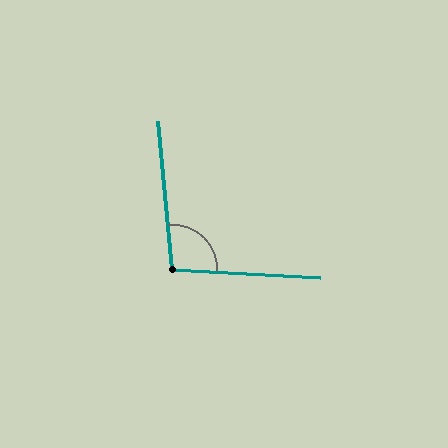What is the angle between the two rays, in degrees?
Approximately 99 degrees.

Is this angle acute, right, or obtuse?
It is obtuse.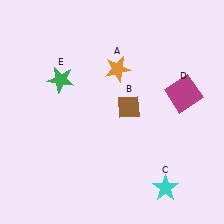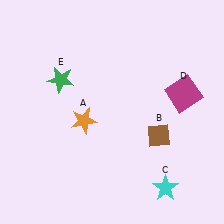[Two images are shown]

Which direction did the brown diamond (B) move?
The brown diamond (B) moved right.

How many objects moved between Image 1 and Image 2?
2 objects moved between the two images.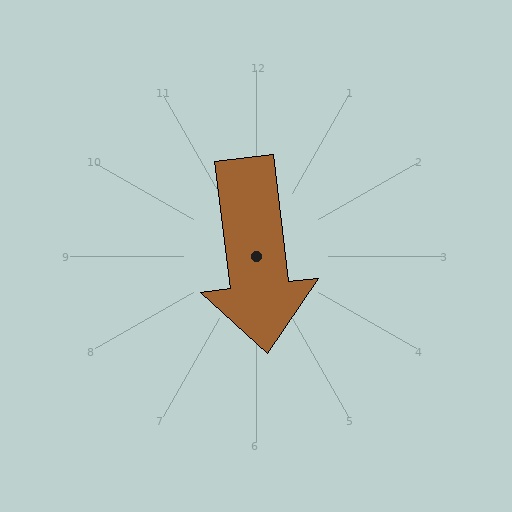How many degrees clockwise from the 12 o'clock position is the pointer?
Approximately 173 degrees.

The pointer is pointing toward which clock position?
Roughly 6 o'clock.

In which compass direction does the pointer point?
South.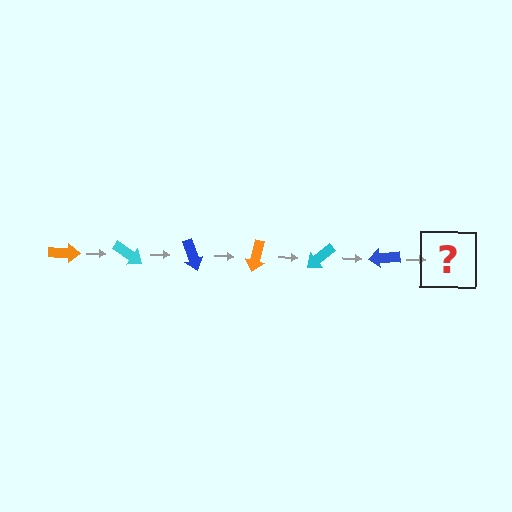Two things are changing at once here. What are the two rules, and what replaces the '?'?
The two rules are that it rotates 35 degrees each step and the color cycles through orange, cyan, and blue. The '?' should be an orange arrow, rotated 210 degrees from the start.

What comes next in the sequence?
The next element should be an orange arrow, rotated 210 degrees from the start.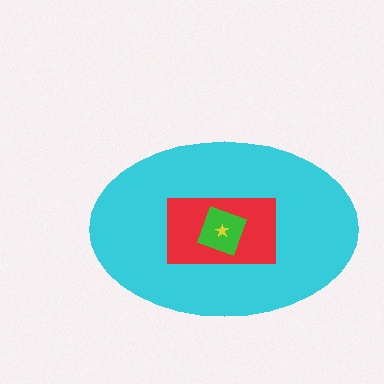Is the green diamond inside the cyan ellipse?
Yes.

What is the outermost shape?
The cyan ellipse.